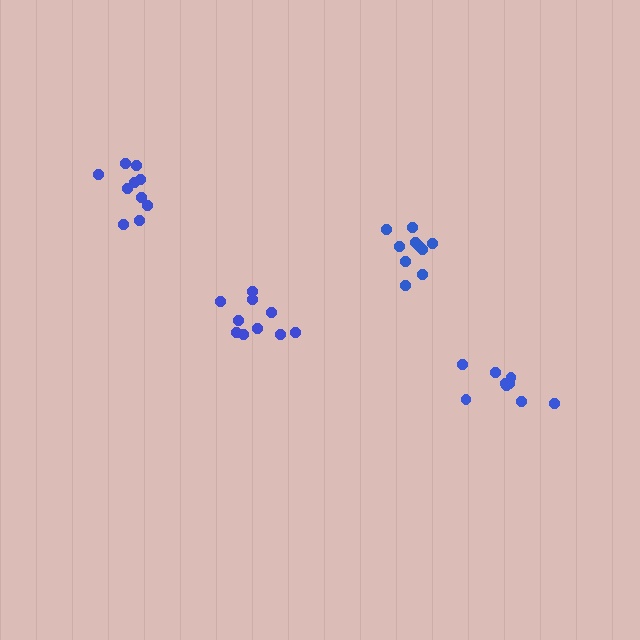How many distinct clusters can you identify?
There are 4 distinct clusters.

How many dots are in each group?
Group 1: 10 dots, Group 2: 10 dots, Group 3: 9 dots, Group 4: 10 dots (39 total).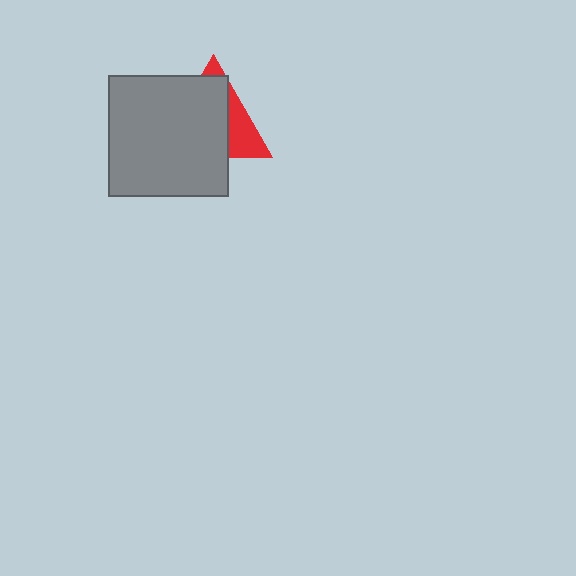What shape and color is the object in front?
The object in front is a gray square.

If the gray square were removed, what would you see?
You would see the complete red triangle.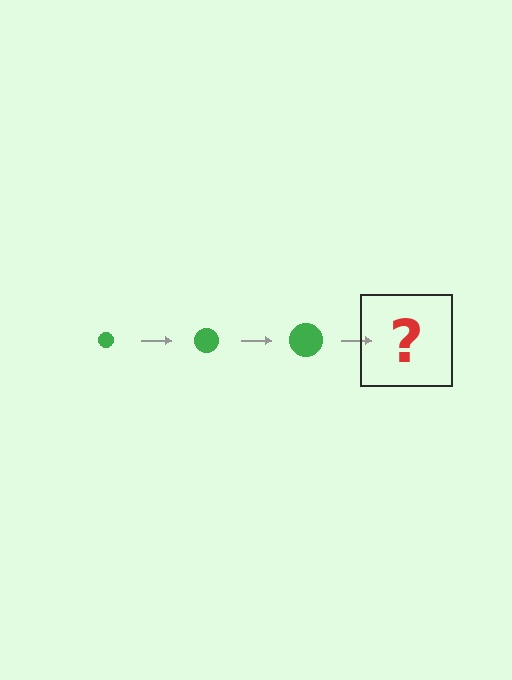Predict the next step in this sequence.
The next step is a green circle, larger than the previous one.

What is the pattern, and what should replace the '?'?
The pattern is that the circle gets progressively larger each step. The '?' should be a green circle, larger than the previous one.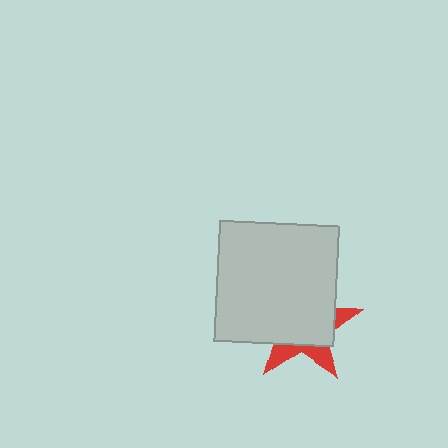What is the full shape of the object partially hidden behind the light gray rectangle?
The partially hidden object is a red star.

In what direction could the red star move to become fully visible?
The red star could move toward the lower-right. That would shift it out from behind the light gray rectangle entirely.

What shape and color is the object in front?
The object in front is a light gray rectangle.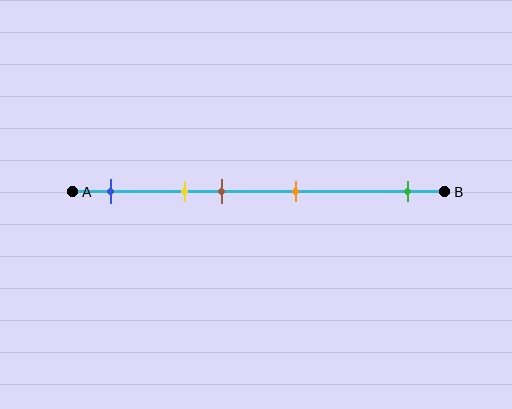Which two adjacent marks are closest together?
The yellow and brown marks are the closest adjacent pair.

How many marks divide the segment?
There are 5 marks dividing the segment.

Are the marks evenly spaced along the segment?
No, the marks are not evenly spaced.